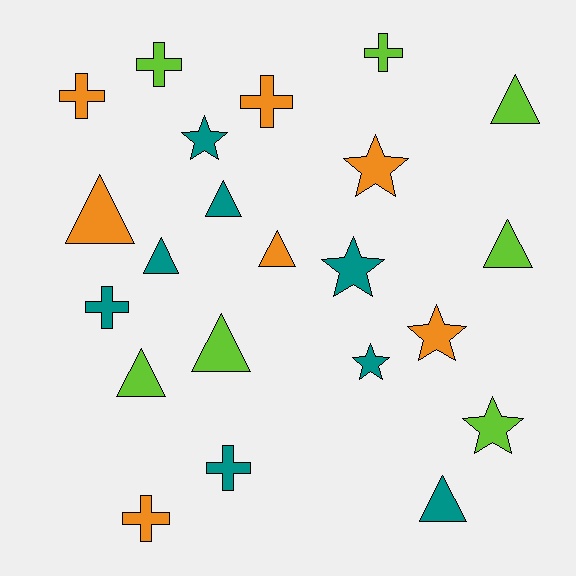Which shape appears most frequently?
Triangle, with 9 objects.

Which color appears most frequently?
Teal, with 8 objects.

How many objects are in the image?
There are 22 objects.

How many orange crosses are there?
There are 3 orange crosses.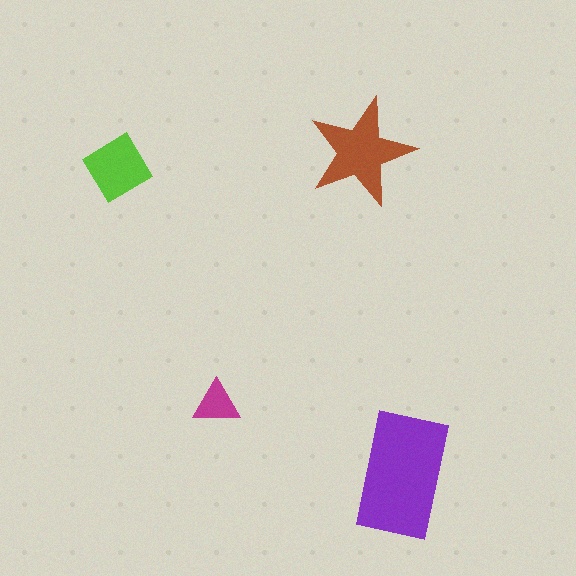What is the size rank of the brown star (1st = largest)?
2nd.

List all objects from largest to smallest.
The purple rectangle, the brown star, the lime diamond, the magenta triangle.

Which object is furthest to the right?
The purple rectangle is rightmost.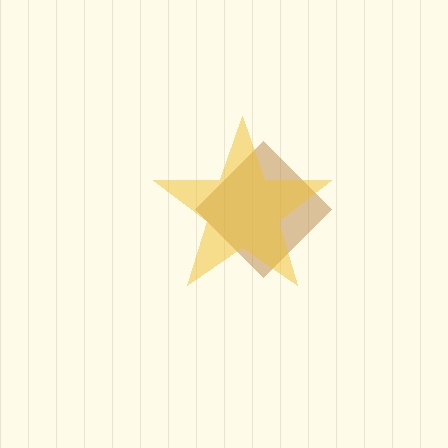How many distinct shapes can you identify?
There are 2 distinct shapes: a brown diamond, a yellow star.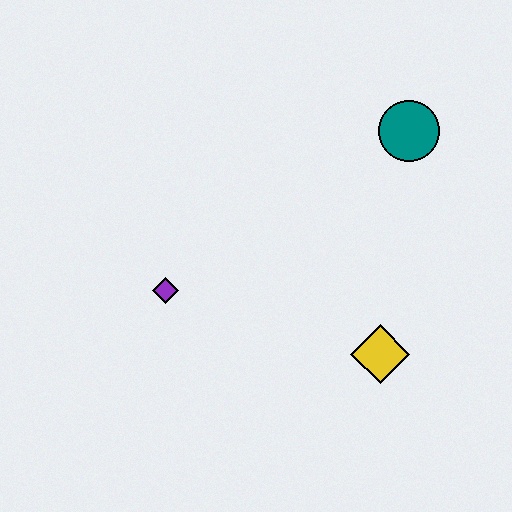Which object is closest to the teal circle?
The yellow diamond is closest to the teal circle.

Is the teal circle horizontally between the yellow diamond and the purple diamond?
No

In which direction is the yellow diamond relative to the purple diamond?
The yellow diamond is to the right of the purple diamond.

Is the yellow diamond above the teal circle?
No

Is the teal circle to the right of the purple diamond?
Yes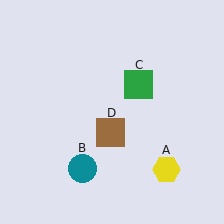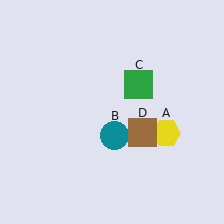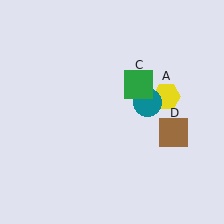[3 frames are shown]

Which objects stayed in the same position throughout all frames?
Green square (object C) remained stationary.